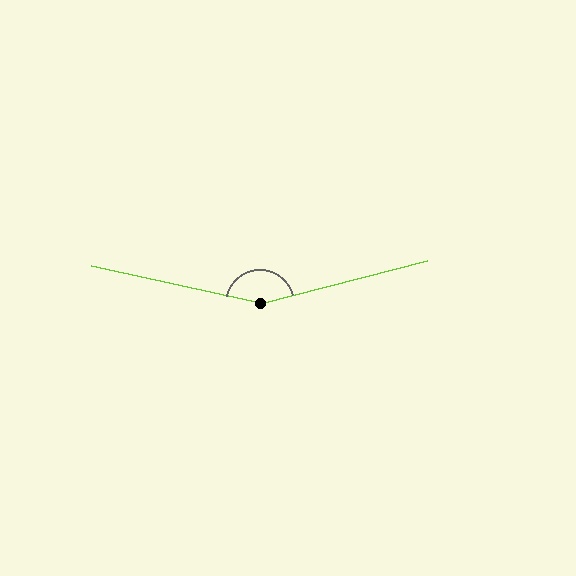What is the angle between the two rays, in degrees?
Approximately 153 degrees.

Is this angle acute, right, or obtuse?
It is obtuse.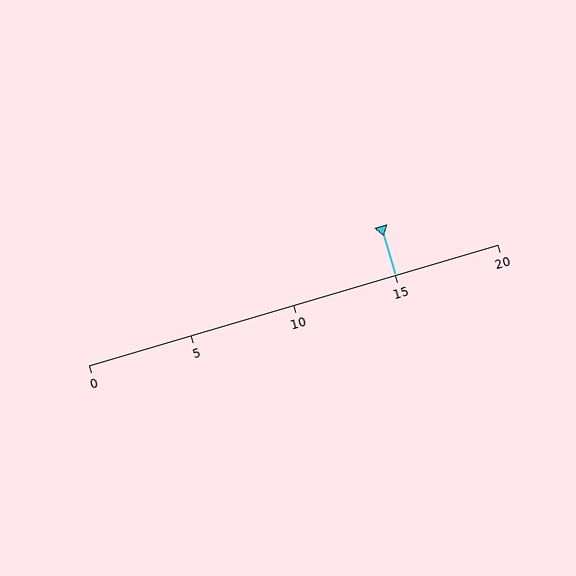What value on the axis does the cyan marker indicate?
The marker indicates approximately 15.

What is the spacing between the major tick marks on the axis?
The major ticks are spaced 5 apart.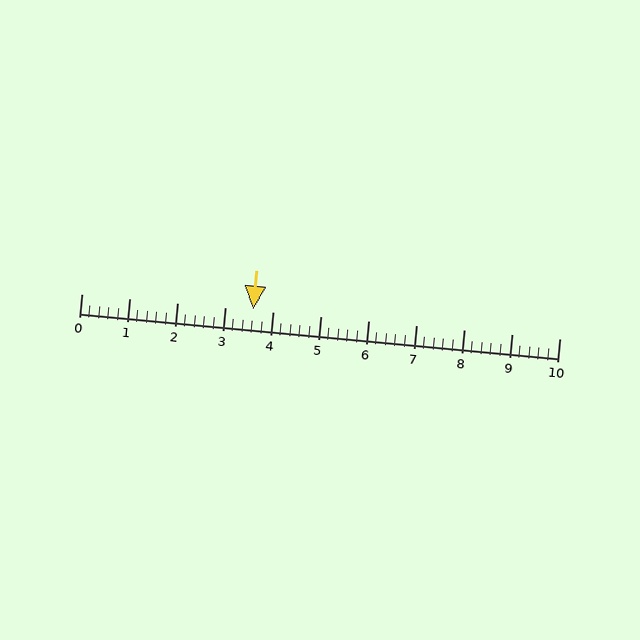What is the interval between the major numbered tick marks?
The major tick marks are spaced 1 units apart.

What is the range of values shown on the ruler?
The ruler shows values from 0 to 10.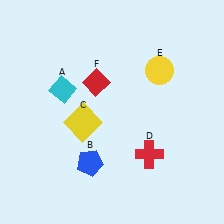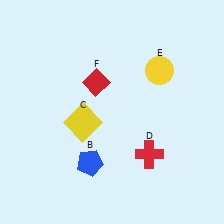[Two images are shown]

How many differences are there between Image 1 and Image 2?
There is 1 difference between the two images.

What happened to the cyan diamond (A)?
The cyan diamond (A) was removed in Image 2. It was in the top-left area of Image 1.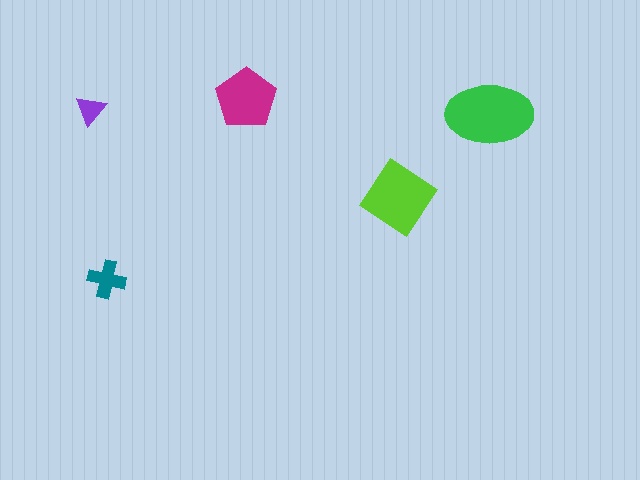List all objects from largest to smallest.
The green ellipse, the lime diamond, the magenta pentagon, the teal cross, the purple triangle.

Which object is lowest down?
The teal cross is bottommost.